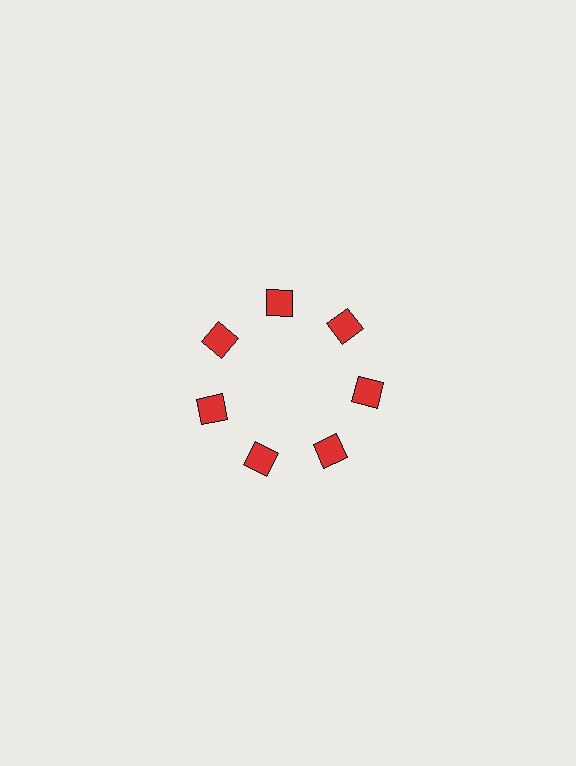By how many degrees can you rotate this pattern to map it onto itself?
The pattern maps onto itself every 51 degrees of rotation.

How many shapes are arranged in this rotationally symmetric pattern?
There are 7 shapes, arranged in 7 groups of 1.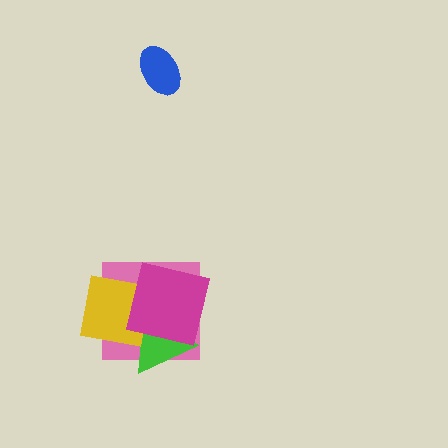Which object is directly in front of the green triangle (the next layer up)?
The yellow square is directly in front of the green triangle.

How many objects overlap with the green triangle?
3 objects overlap with the green triangle.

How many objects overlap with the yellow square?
3 objects overlap with the yellow square.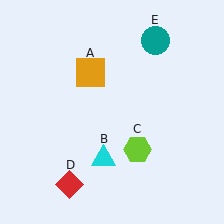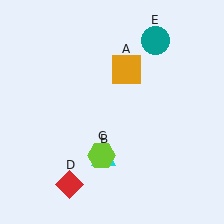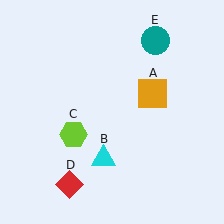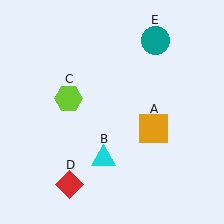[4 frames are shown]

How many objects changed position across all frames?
2 objects changed position: orange square (object A), lime hexagon (object C).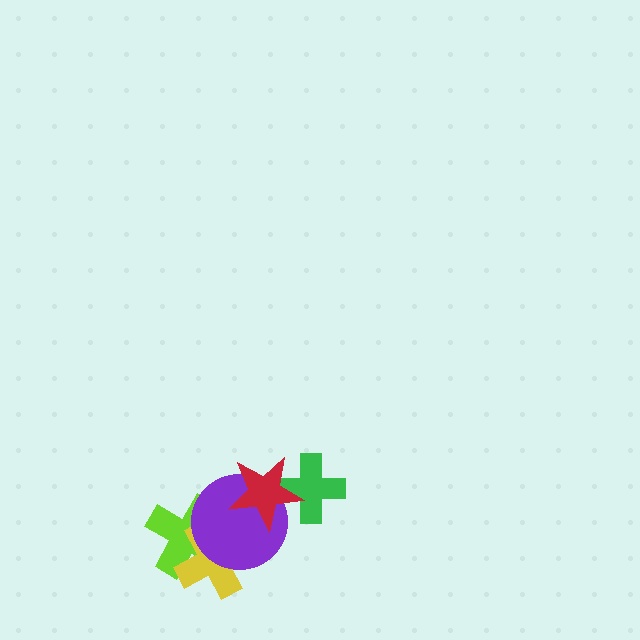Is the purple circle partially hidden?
Yes, it is partially covered by another shape.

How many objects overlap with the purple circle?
3 objects overlap with the purple circle.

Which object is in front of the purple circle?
The red star is in front of the purple circle.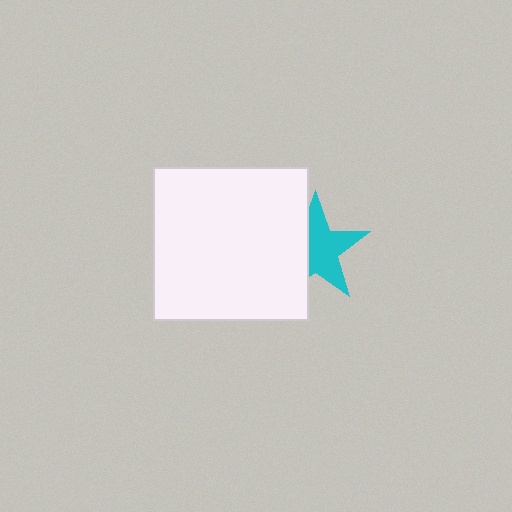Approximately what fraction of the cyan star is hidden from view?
Roughly 39% of the cyan star is hidden behind the white rectangle.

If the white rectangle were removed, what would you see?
You would see the complete cyan star.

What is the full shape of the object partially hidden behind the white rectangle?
The partially hidden object is a cyan star.